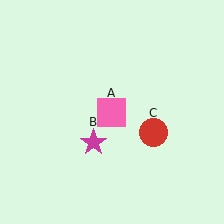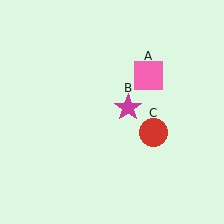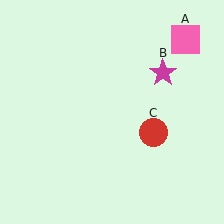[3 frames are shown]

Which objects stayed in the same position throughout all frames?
Red circle (object C) remained stationary.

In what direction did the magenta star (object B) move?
The magenta star (object B) moved up and to the right.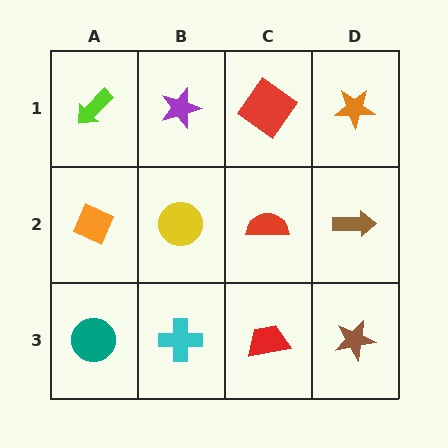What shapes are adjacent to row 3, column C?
A red semicircle (row 2, column C), a cyan cross (row 3, column B), a brown star (row 3, column D).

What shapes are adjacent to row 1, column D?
A brown arrow (row 2, column D), a red diamond (row 1, column C).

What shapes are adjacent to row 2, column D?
An orange star (row 1, column D), a brown star (row 3, column D), a red semicircle (row 2, column C).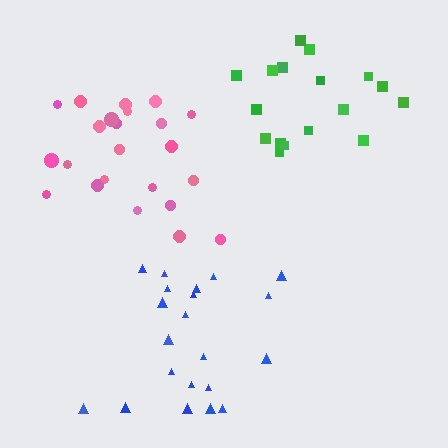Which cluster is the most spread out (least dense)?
Blue.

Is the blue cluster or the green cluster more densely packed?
Green.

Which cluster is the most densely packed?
Pink.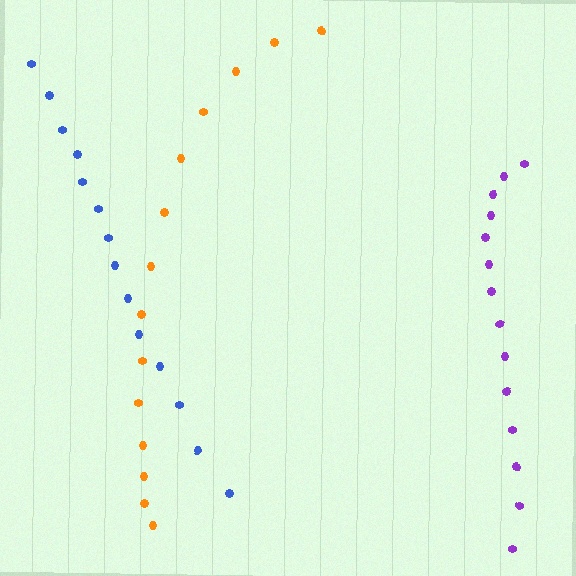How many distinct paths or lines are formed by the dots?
There are 3 distinct paths.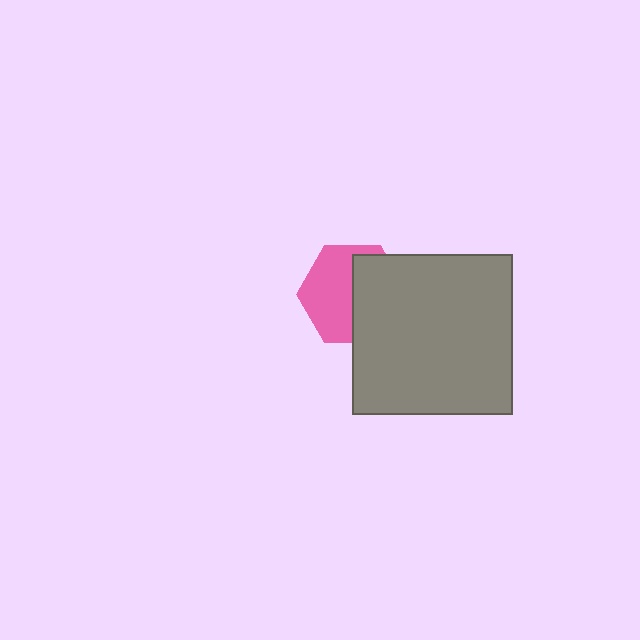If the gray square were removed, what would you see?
You would see the complete pink hexagon.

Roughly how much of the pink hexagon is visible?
About half of it is visible (roughly 52%).